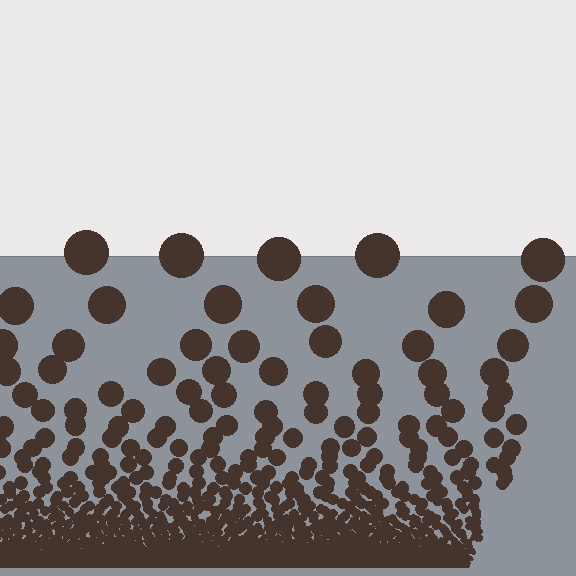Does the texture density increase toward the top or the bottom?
Density increases toward the bottom.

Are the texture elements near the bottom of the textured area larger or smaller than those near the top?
Smaller. The gradient is inverted — elements near the bottom are smaller and denser.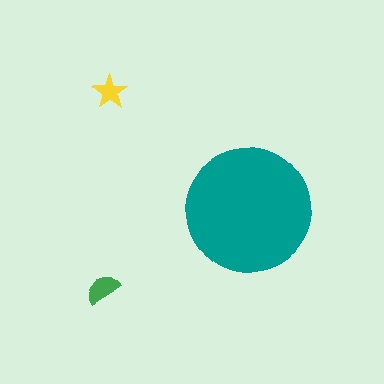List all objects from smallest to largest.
The yellow star, the green semicircle, the teal circle.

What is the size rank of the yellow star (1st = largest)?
3rd.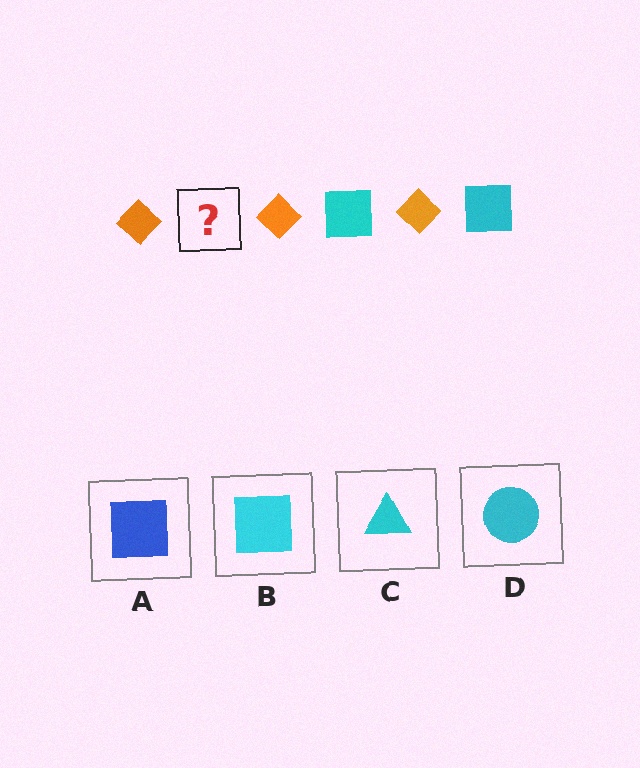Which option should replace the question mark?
Option B.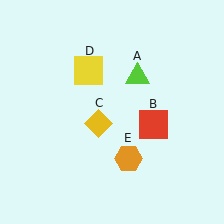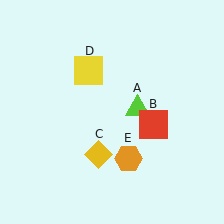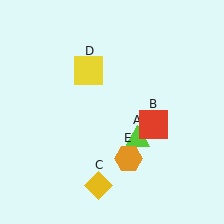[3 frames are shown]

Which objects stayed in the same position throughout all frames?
Red square (object B) and yellow square (object D) and orange hexagon (object E) remained stationary.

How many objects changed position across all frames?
2 objects changed position: lime triangle (object A), yellow diamond (object C).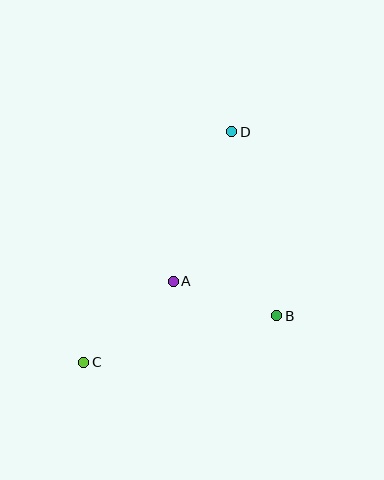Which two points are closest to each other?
Points A and B are closest to each other.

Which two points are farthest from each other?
Points C and D are farthest from each other.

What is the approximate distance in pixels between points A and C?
The distance between A and C is approximately 121 pixels.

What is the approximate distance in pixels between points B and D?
The distance between B and D is approximately 190 pixels.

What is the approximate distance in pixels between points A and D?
The distance between A and D is approximately 161 pixels.